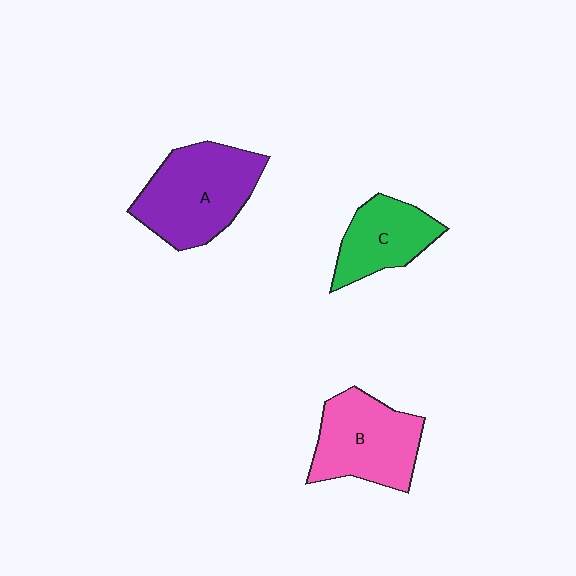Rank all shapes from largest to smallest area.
From largest to smallest: A (purple), B (pink), C (green).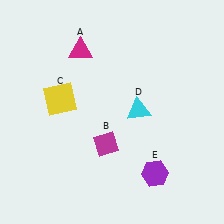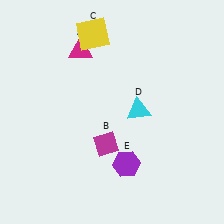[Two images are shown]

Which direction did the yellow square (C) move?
The yellow square (C) moved up.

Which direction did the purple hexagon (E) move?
The purple hexagon (E) moved left.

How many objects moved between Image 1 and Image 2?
2 objects moved between the two images.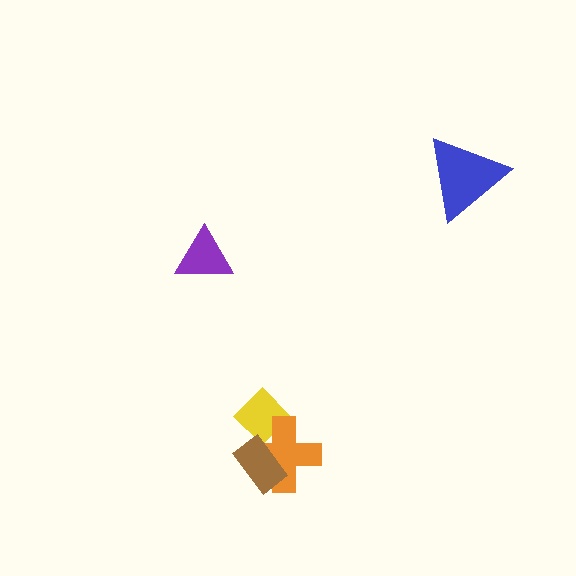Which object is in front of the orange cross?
The brown rectangle is in front of the orange cross.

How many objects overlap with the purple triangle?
0 objects overlap with the purple triangle.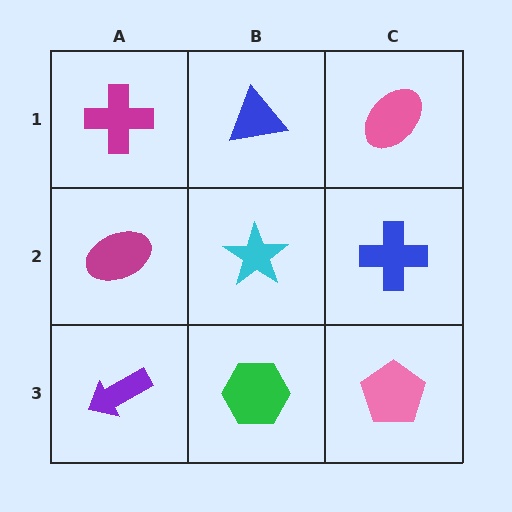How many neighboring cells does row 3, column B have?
3.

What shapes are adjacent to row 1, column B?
A cyan star (row 2, column B), a magenta cross (row 1, column A), a pink ellipse (row 1, column C).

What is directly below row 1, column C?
A blue cross.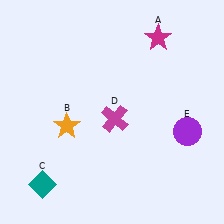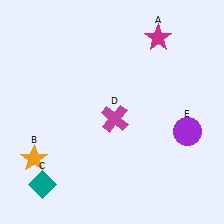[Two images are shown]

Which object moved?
The orange star (B) moved left.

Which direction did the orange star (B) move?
The orange star (B) moved left.